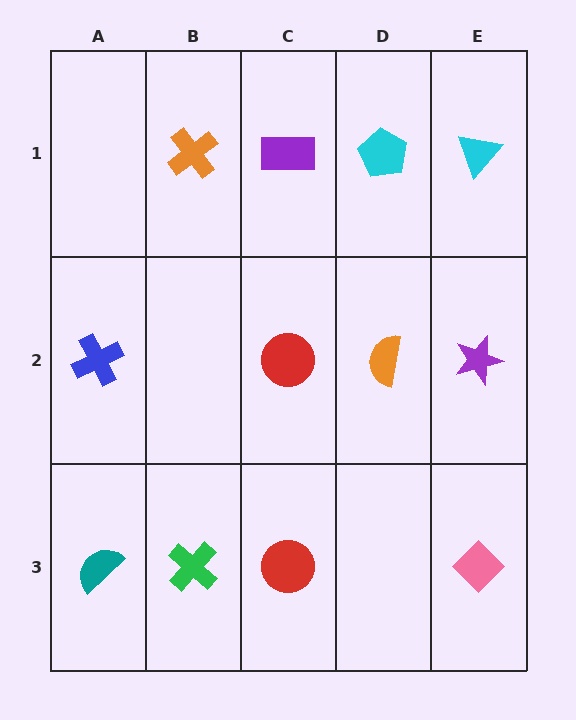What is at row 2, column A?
A blue cross.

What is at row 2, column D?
An orange semicircle.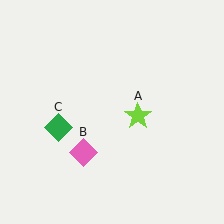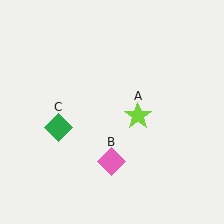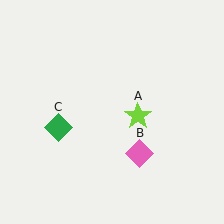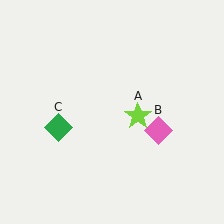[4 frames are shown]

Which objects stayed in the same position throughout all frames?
Lime star (object A) and green diamond (object C) remained stationary.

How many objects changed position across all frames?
1 object changed position: pink diamond (object B).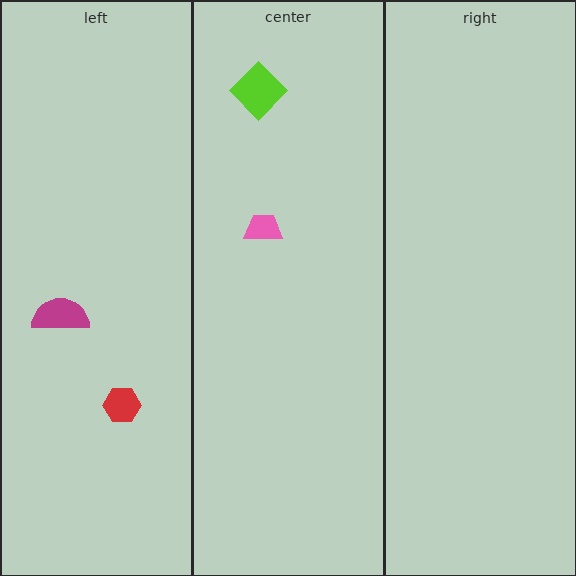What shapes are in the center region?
The lime diamond, the pink trapezoid.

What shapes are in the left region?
The red hexagon, the magenta semicircle.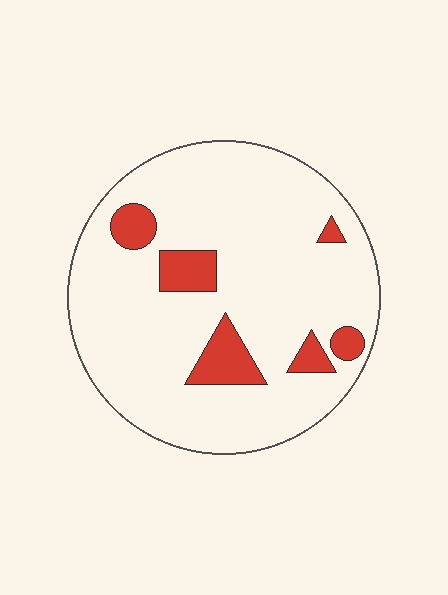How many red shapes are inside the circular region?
6.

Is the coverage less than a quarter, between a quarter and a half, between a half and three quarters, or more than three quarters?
Less than a quarter.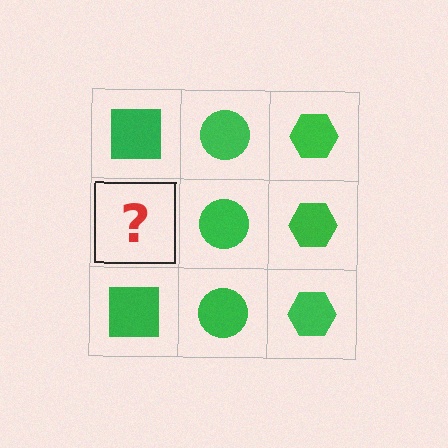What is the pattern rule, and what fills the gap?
The rule is that each column has a consistent shape. The gap should be filled with a green square.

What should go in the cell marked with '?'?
The missing cell should contain a green square.